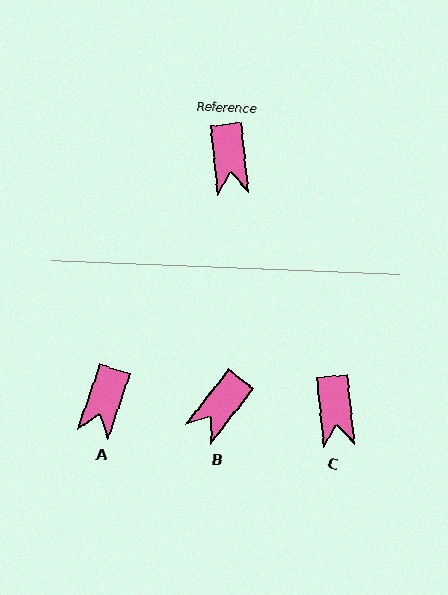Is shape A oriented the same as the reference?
No, it is off by about 24 degrees.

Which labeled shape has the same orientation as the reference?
C.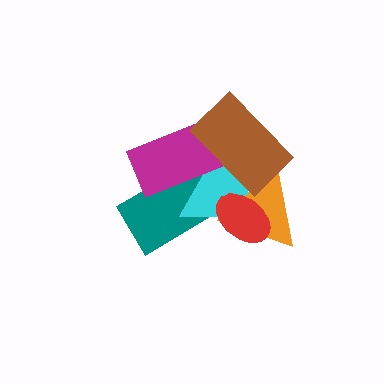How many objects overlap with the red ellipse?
2 objects overlap with the red ellipse.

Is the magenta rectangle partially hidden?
Yes, it is partially covered by another shape.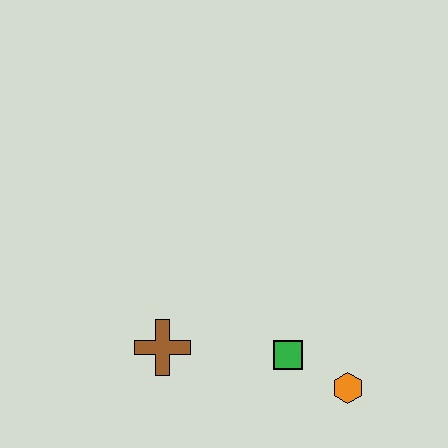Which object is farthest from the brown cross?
The orange hexagon is farthest from the brown cross.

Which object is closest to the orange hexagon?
The green square is closest to the orange hexagon.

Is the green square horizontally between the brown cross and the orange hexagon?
Yes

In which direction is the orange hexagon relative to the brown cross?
The orange hexagon is to the right of the brown cross.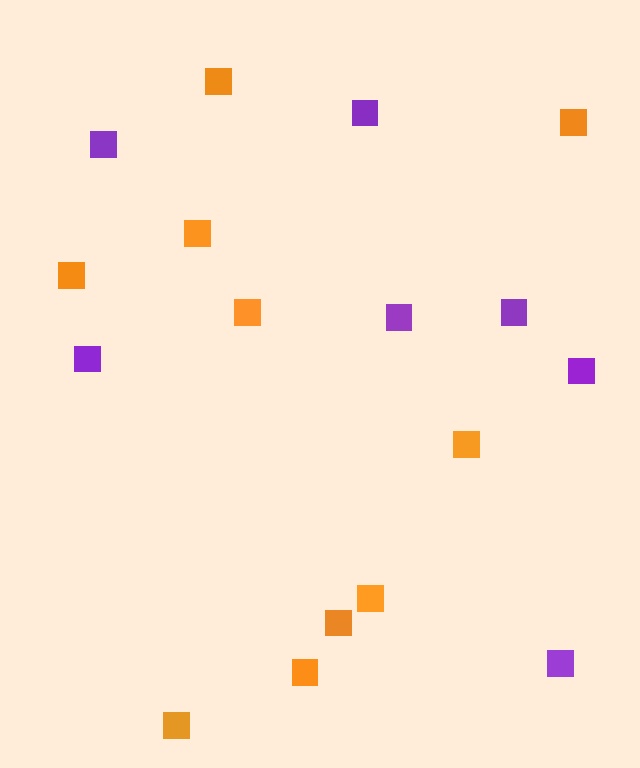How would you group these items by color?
There are 2 groups: one group of orange squares (10) and one group of purple squares (7).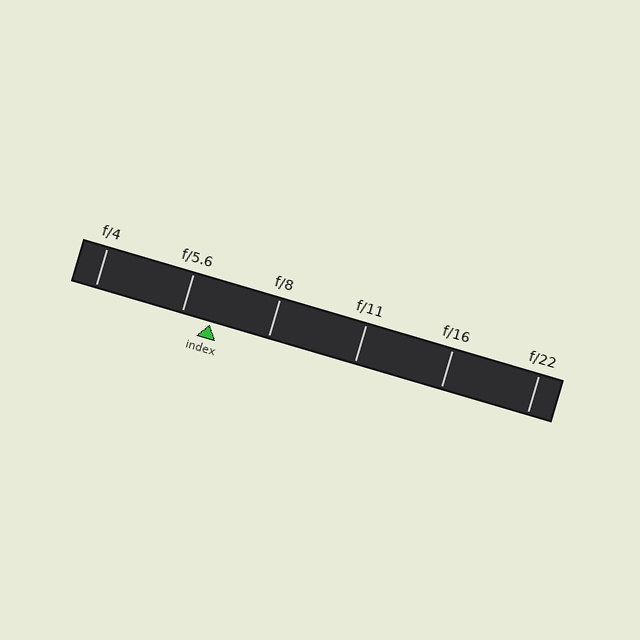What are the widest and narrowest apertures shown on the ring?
The widest aperture shown is f/4 and the narrowest is f/22.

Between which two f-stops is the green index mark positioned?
The index mark is between f/5.6 and f/8.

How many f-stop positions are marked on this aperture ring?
There are 6 f-stop positions marked.